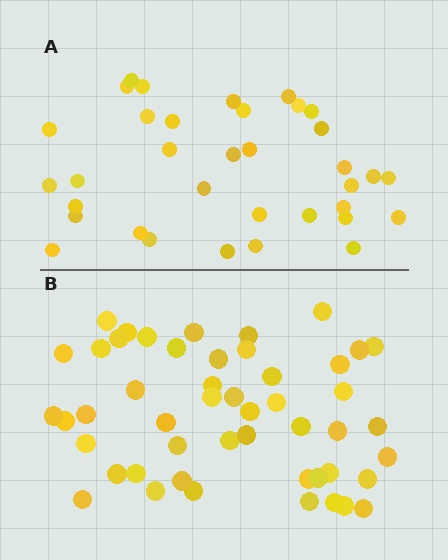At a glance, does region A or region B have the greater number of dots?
Region B (the bottom region) has more dots.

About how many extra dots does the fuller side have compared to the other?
Region B has approximately 15 more dots than region A.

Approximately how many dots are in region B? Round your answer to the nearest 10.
About 50 dots. (The exact count is 49, which rounds to 50.)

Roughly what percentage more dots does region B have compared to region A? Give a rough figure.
About 40% more.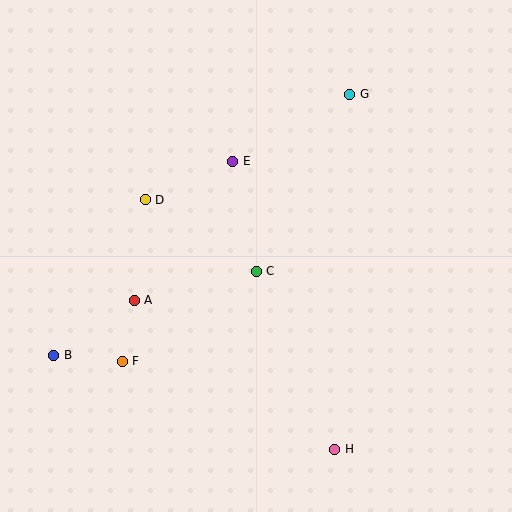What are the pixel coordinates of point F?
Point F is at (122, 361).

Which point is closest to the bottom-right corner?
Point H is closest to the bottom-right corner.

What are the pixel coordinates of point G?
Point G is at (350, 94).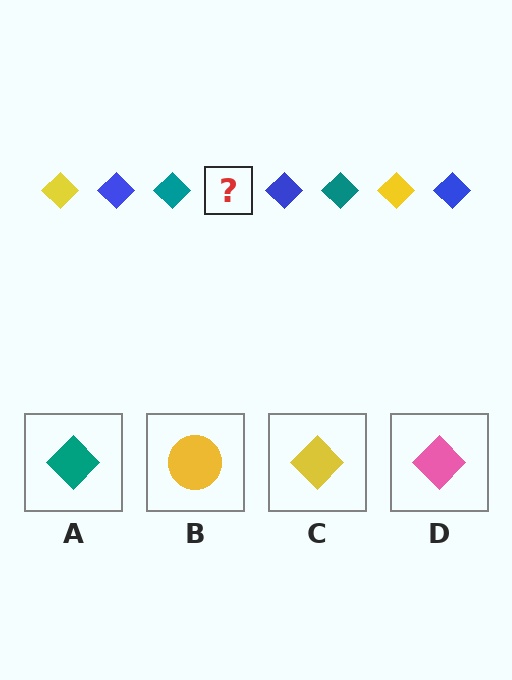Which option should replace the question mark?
Option C.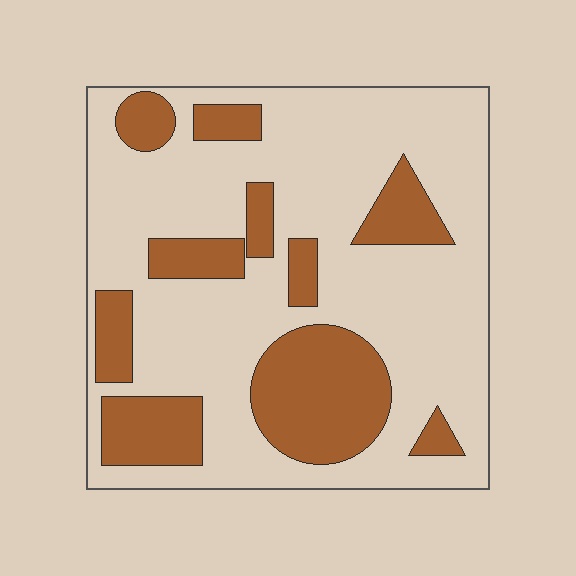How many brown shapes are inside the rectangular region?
10.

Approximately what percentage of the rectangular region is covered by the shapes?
Approximately 30%.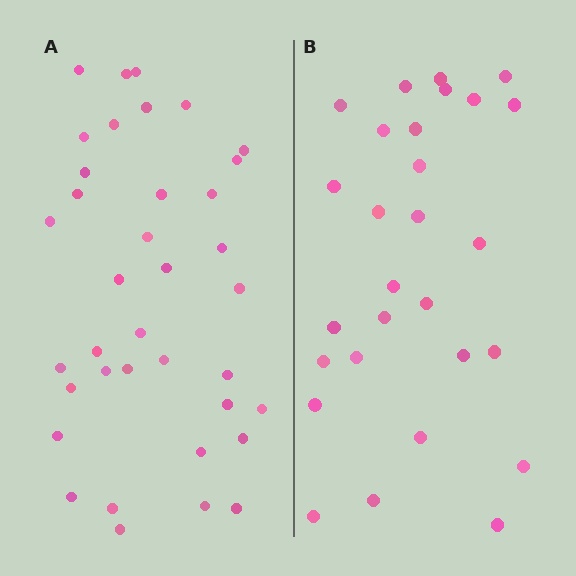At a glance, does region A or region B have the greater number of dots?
Region A (the left region) has more dots.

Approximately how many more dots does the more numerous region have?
Region A has roughly 8 or so more dots than region B.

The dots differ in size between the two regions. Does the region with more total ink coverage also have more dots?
No. Region B has more total ink coverage because its dots are larger, but region A actually contains more individual dots. Total area can be misleading — the number of items is what matters here.